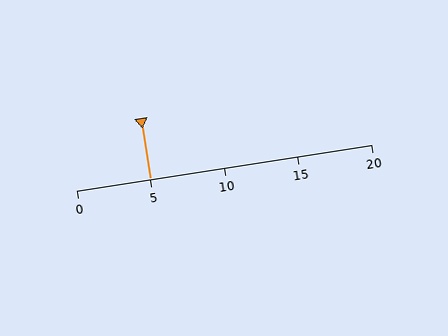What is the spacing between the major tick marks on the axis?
The major ticks are spaced 5 apart.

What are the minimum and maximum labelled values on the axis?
The axis runs from 0 to 20.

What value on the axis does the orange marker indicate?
The marker indicates approximately 5.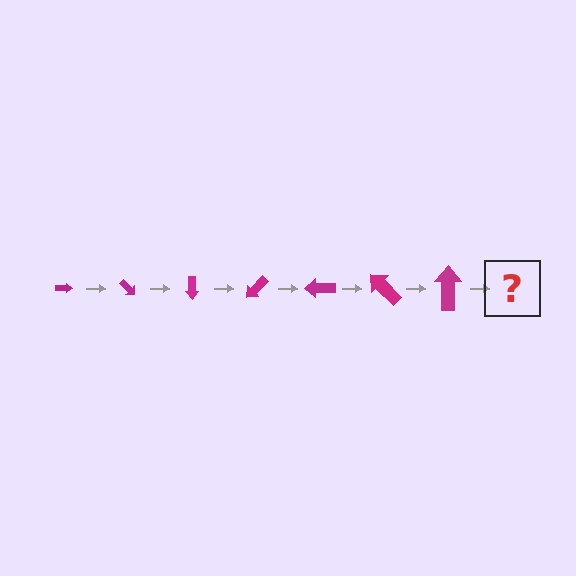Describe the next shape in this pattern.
It should be an arrow, larger than the previous one and rotated 315 degrees from the start.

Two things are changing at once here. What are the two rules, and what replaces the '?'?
The two rules are that the arrow grows larger each step and it rotates 45 degrees each step. The '?' should be an arrow, larger than the previous one and rotated 315 degrees from the start.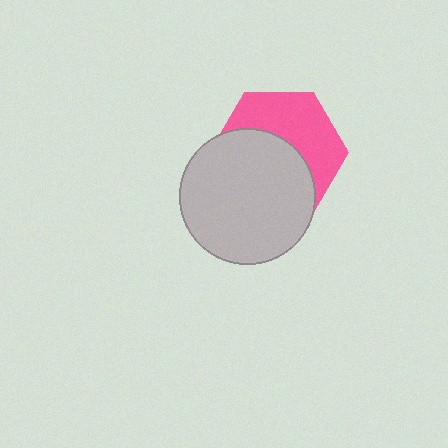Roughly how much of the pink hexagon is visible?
About half of it is visible (roughly 46%).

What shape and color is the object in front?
The object in front is a light gray circle.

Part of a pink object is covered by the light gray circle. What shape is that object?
It is a hexagon.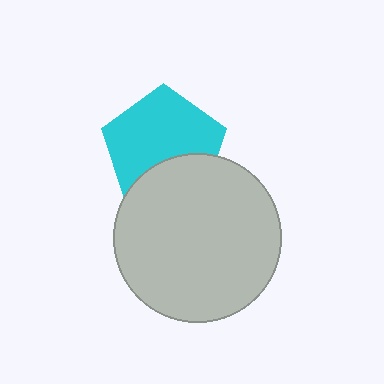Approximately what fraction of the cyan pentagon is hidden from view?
Roughly 32% of the cyan pentagon is hidden behind the light gray circle.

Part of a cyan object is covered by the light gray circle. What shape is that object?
It is a pentagon.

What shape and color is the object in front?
The object in front is a light gray circle.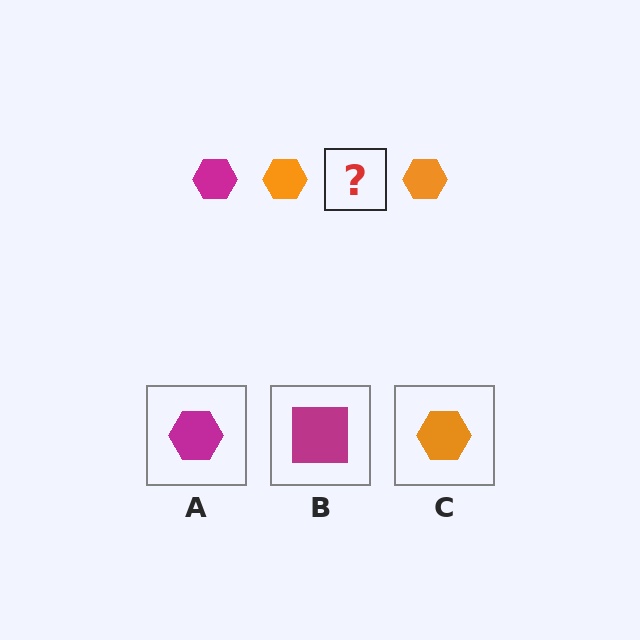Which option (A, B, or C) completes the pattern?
A.